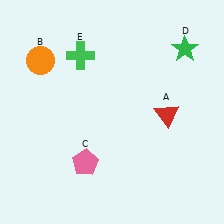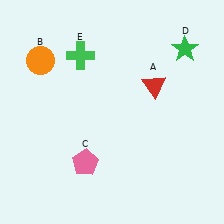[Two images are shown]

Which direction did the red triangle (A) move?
The red triangle (A) moved up.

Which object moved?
The red triangle (A) moved up.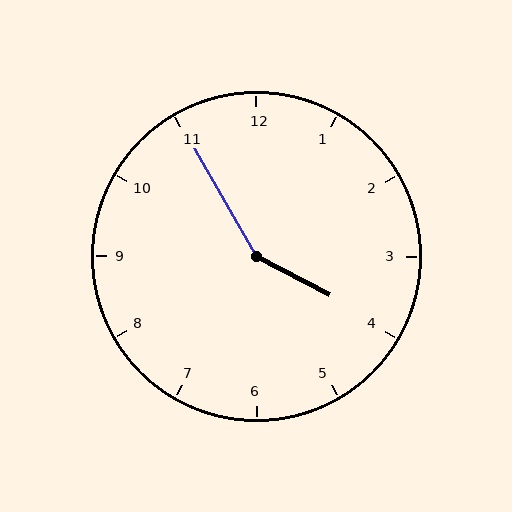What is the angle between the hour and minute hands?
Approximately 148 degrees.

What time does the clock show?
3:55.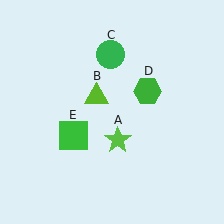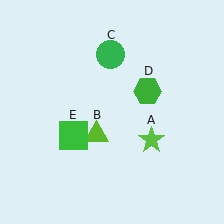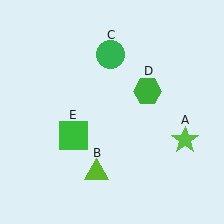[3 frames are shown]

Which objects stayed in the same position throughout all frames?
Green circle (object C) and green hexagon (object D) and green square (object E) remained stationary.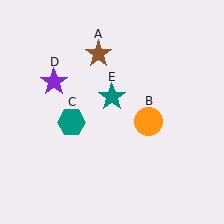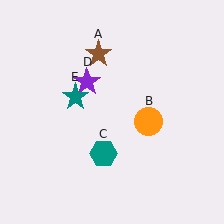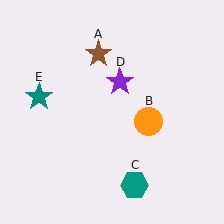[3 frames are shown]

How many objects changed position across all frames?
3 objects changed position: teal hexagon (object C), purple star (object D), teal star (object E).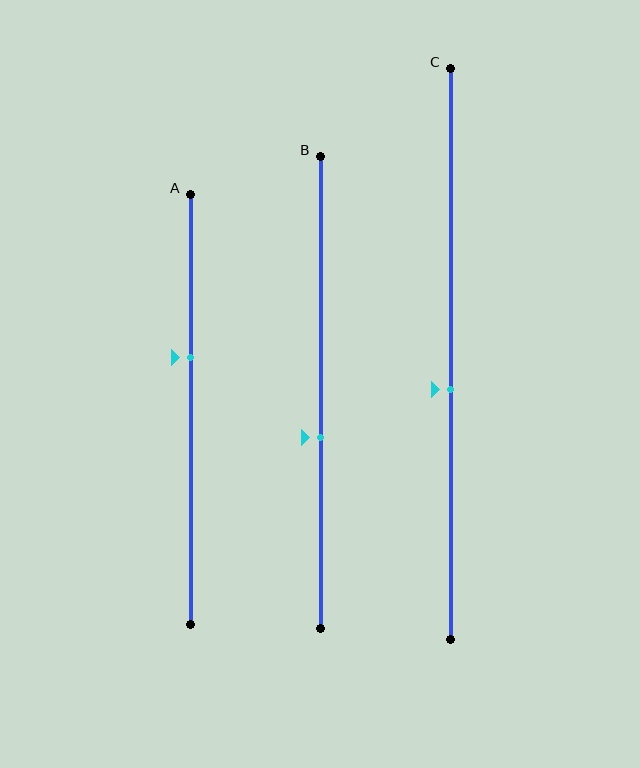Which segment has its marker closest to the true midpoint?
Segment C has its marker closest to the true midpoint.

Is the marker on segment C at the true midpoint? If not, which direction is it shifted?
No, the marker on segment C is shifted downward by about 6% of the segment length.